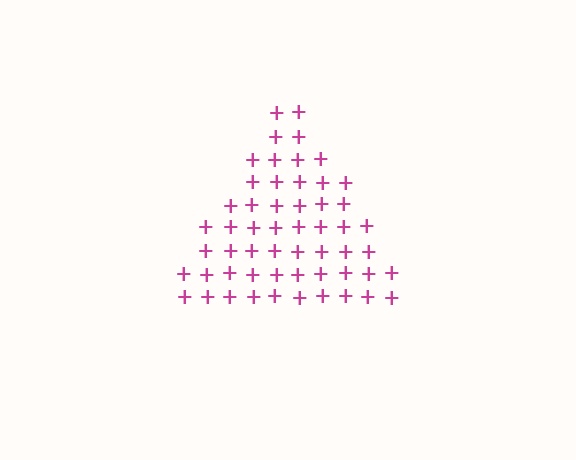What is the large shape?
The large shape is a triangle.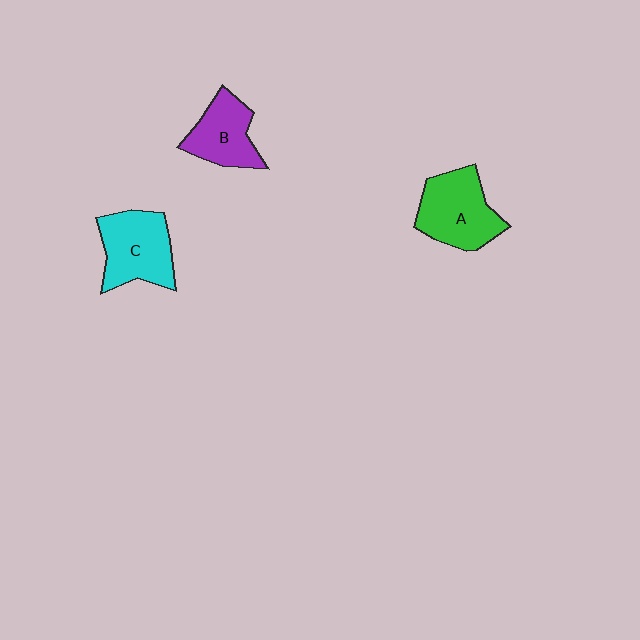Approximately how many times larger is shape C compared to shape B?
Approximately 1.3 times.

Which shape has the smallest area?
Shape B (purple).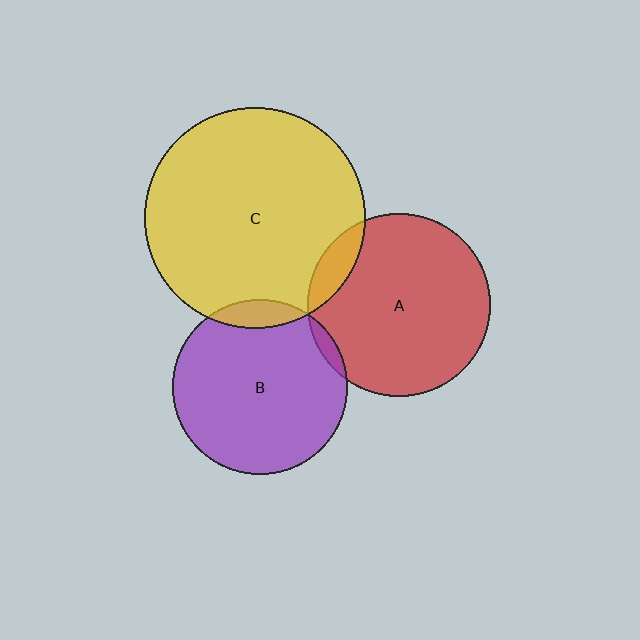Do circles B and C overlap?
Yes.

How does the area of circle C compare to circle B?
Approximately 1.6 times.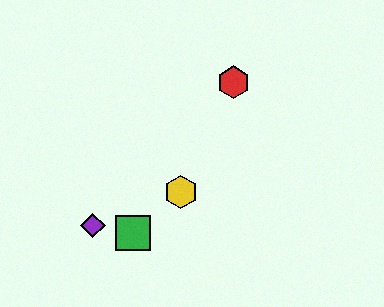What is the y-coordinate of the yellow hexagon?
The yellow hexagon is at y≈192.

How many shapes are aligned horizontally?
2 shapes (the blue hexagon, the yellow hexagon) are aligned horizontally.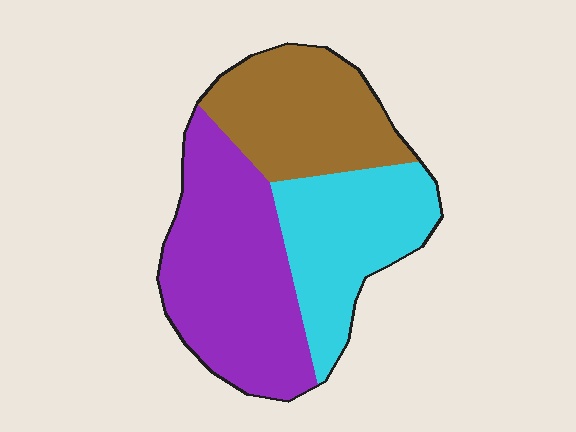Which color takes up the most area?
Purple, at roughly 40%.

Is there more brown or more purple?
Purple.